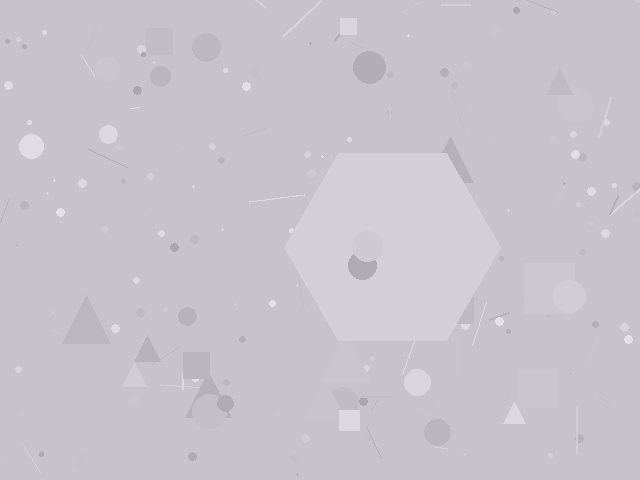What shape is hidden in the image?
A hexagon is hidden in the image.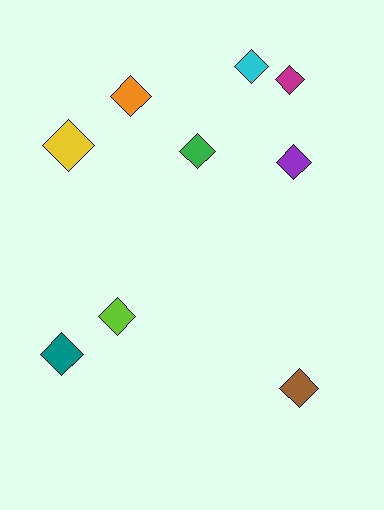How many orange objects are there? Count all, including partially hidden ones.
There is 1 orange object.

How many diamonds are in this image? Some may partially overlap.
There are 9 diamonds.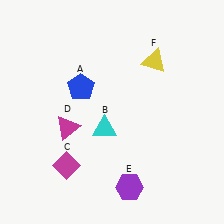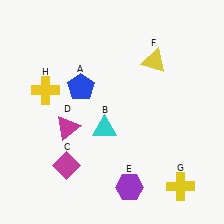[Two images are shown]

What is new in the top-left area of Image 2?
A yellow cross (H) was added in the top-left area of Image 2.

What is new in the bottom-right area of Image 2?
A yellow cross (G) was added in the bottom-right area of Image 2.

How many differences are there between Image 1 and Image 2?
There are 2 differences between the two images.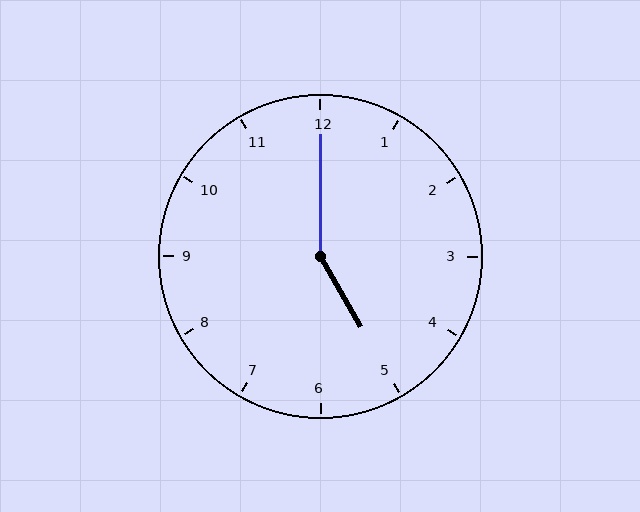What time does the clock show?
5:00.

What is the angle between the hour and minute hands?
Approximately 150 degrees.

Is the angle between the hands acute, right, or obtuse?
It is obtuse.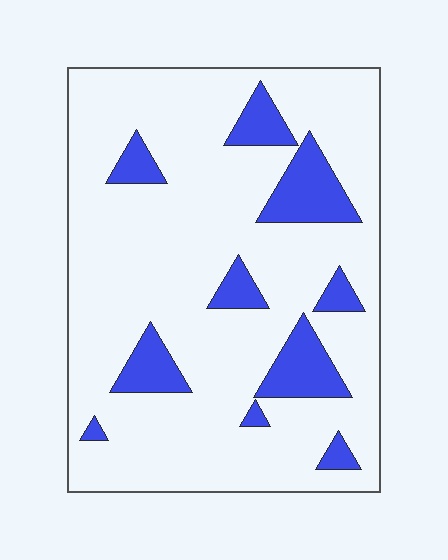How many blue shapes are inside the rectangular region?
10.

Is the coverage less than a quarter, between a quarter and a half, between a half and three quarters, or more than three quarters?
Less than a quarter.